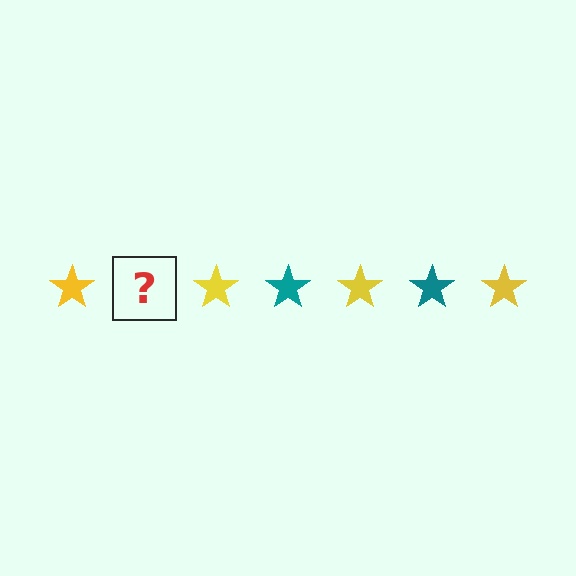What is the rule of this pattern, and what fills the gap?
The rule is that the pattern cycles through yellow, teal stars. The gap should be filled with a teal star.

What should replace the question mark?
The question mark should be replaced with a teal star.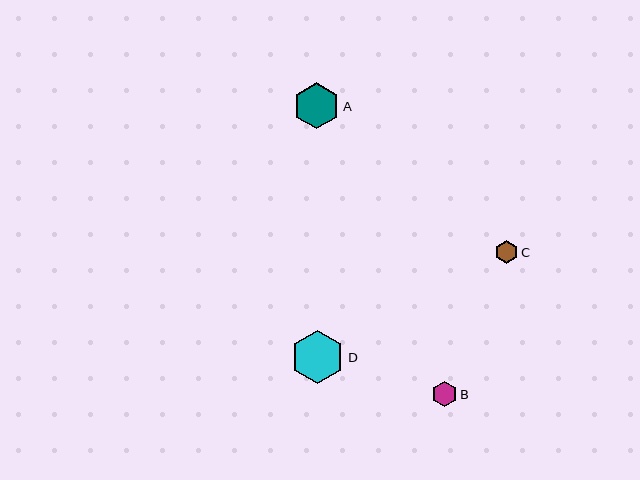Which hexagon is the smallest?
Hexagon C is the smallest with a size of approximately 22 pixels.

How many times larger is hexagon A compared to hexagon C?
Hexagon A is approximately 2.0 times the size of hexagon C.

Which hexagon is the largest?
Hexagon D is the largest with a size of approximately 53 pixels.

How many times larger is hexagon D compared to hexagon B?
Hexagon D is approximately 2.1 times the size of hexagon B.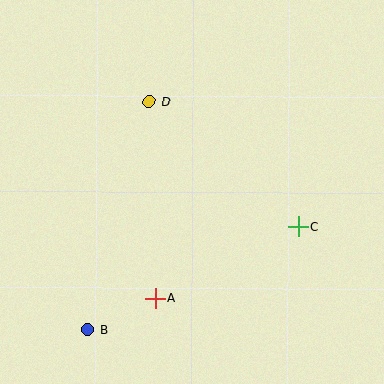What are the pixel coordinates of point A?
Point A is at (156, 298).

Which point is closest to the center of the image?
Point D at (149, 102) is closest to the center.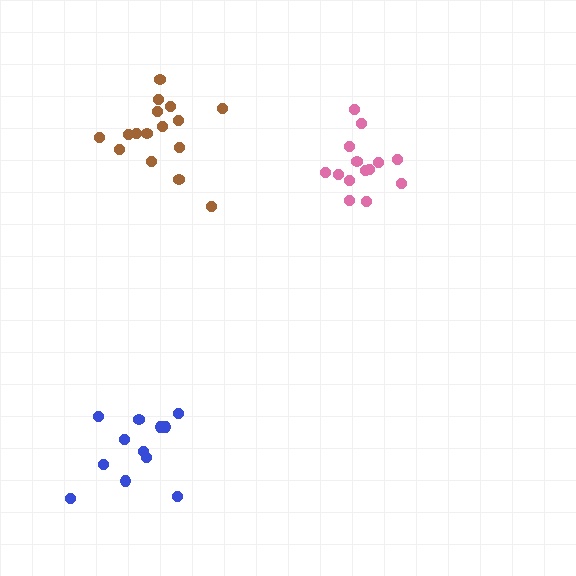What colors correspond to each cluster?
The clusters are colored: pink, blue, brown.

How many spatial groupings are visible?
There are 3 spatial groupings.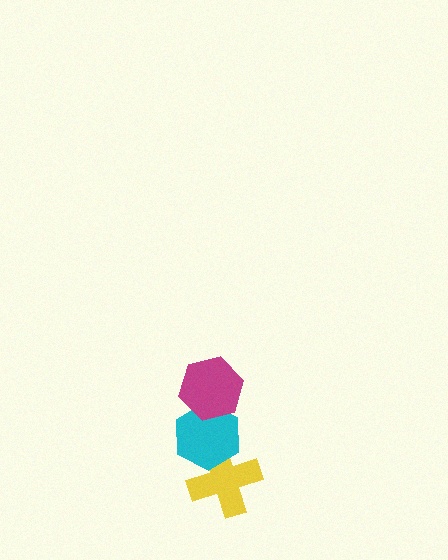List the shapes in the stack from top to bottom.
From top to bottom: the magenta hexagon, the cyan hexagon, the yellow cross.